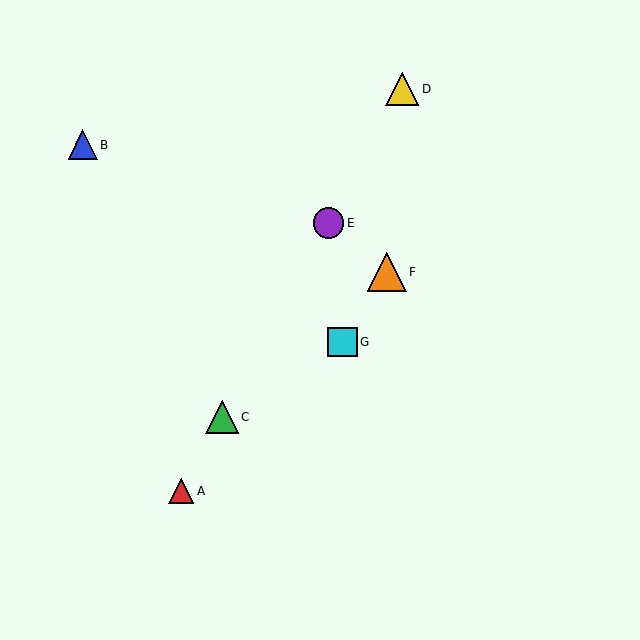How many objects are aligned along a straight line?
4 objects (A, C, D, E) are aligned along a straight line.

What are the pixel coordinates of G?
Object G is at (343, 342).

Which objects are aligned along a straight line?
Objects A, C, D, E are aligned along a straight line.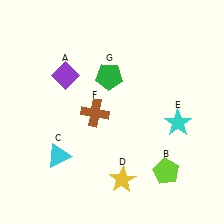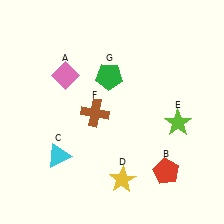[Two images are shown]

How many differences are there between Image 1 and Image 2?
There are 3 differences between the two images.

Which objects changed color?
A changed from purple to pink. B changed from lime to red. E changed from cyan to lime.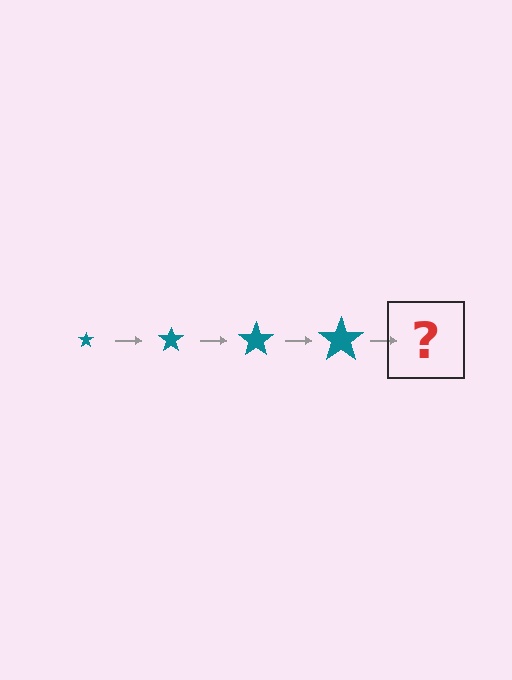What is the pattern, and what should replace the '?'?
The pattern is that the star gets progressively larger each step. The '?' should be a teal star, larger than the previous one.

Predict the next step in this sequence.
The next step is a teal star, larger than the previous one.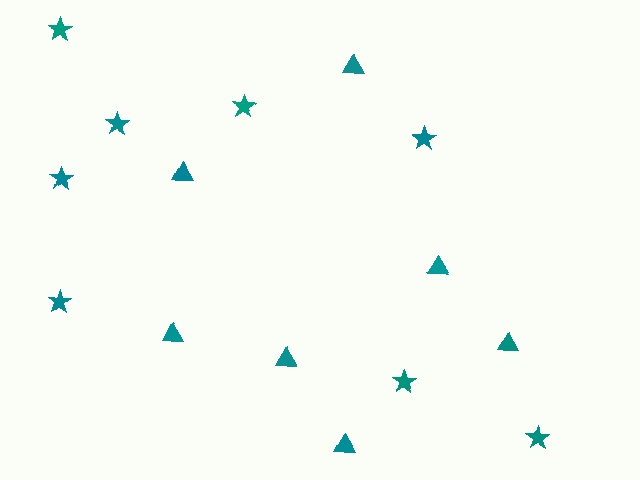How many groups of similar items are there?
There are 2 groups: one group of stars (8) and one group of triangles (7).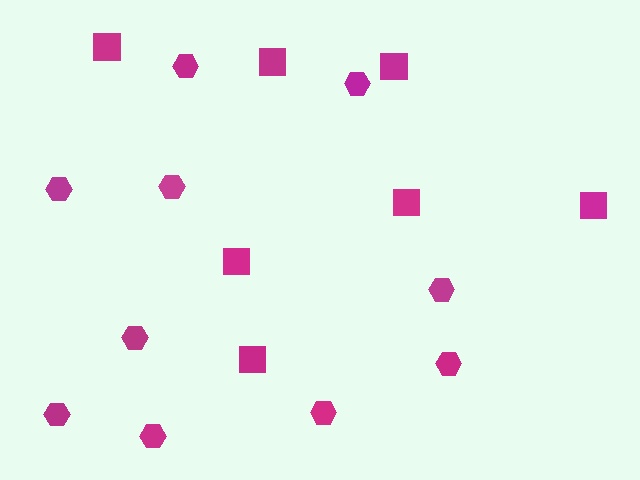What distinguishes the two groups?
There are 2 groups: one group of hexagons (10) and one group of squares (7).